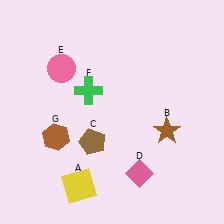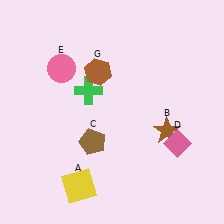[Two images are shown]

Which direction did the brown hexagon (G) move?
The brown hexagon (G) moved up.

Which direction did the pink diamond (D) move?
The pink diamond (D) moved right.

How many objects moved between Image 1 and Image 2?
2 objects moved between the two images.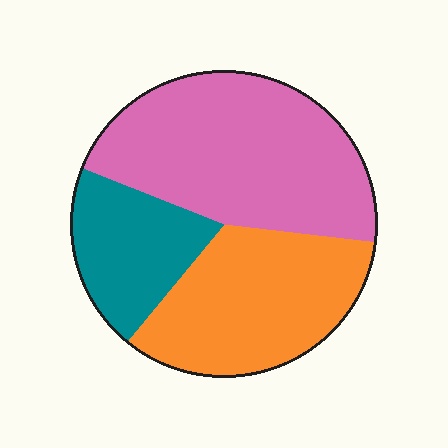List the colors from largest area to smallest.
From largest to smallest: pink, orange, teal.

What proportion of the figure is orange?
Orange takes up between a third and a half of the figure.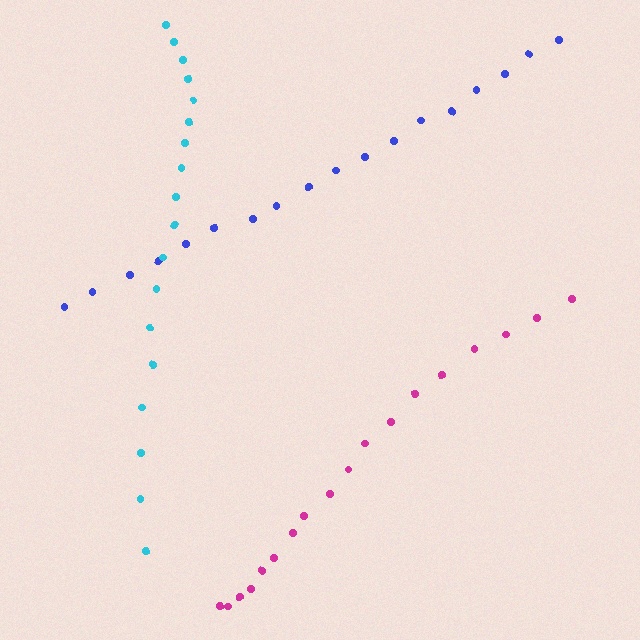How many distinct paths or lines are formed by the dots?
There are 3 distinct paths.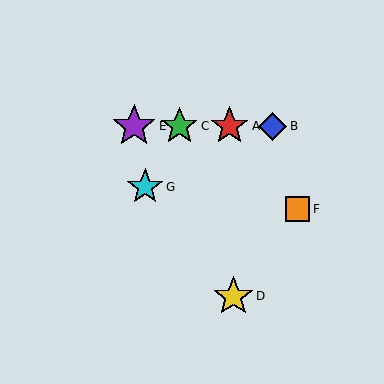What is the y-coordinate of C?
Object C is at y≈126.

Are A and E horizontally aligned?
Yes, both are at y≈126.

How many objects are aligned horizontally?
4 objects (A, B, C, E) are aligned horizontally.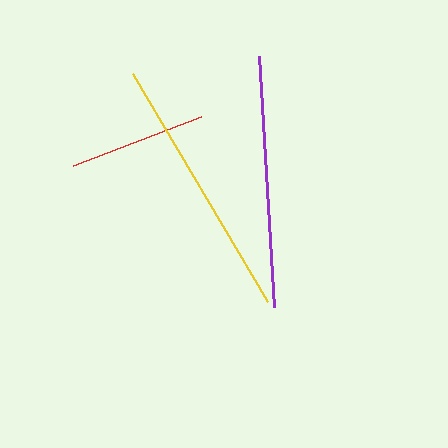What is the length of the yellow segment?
The yellow segment is approximately 265 pixels long.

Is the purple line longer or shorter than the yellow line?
The yellow line is longer than the purple line.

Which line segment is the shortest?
The red line is the shortest at approximately 137 pixels.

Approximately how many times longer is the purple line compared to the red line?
The purple line is approximately 1.8 times the length of the red line.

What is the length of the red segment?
The red segment is approximately 137 pixels long.